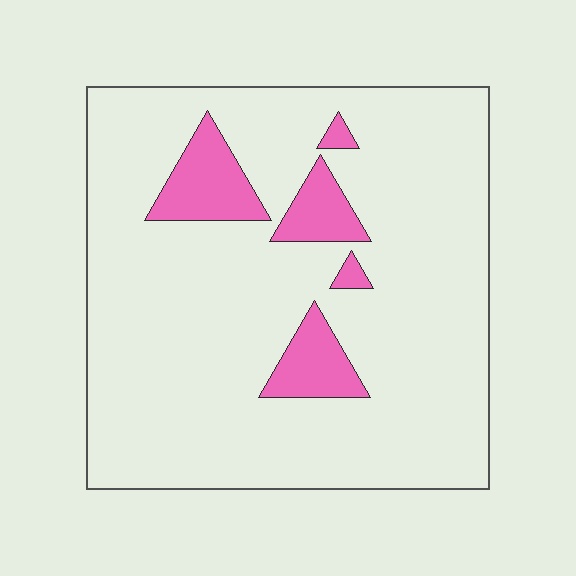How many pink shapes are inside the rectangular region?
5.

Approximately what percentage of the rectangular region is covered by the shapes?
Approximately 10%.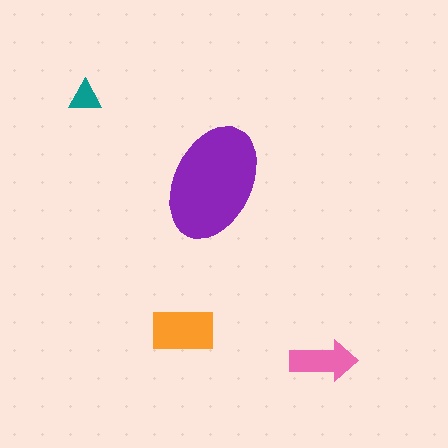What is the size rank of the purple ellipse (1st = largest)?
1st.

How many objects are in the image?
There are 4 objects in the image.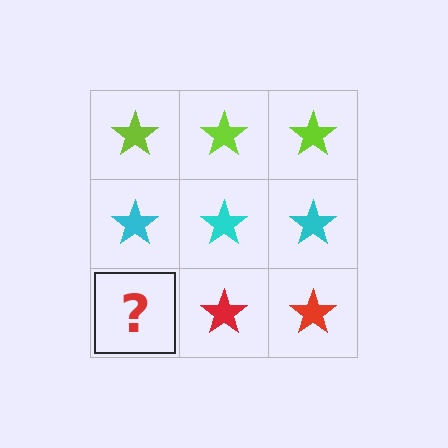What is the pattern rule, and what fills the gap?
The rule is that each row has a consistent color. The gap should be filled with a red star.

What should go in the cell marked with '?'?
The missing cell should contain a red star.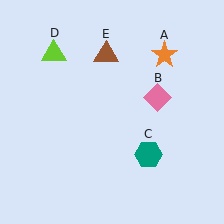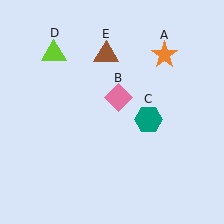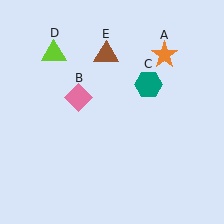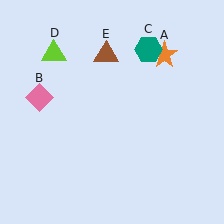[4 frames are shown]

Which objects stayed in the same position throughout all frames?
Orange star (object A) and lime triangle (object D) and brown triangle (object E) remained stationary.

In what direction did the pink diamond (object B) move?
The pink diamond (object B) moved left.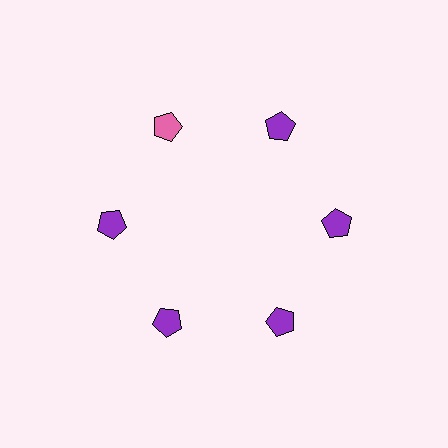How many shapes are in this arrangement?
There are 6 shapes arranged in a ring pattern.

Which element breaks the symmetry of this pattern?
The pink pentagon at roughly the 11 o'clock position breaks the symmetry. All other shapes are purple pentagons.